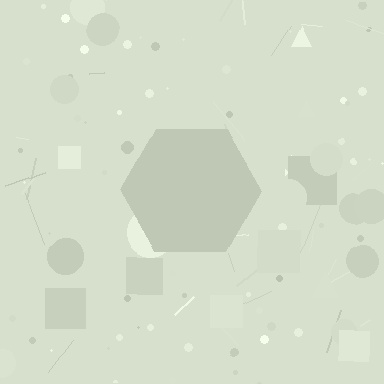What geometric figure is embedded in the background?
A hexagon is embedded in the background.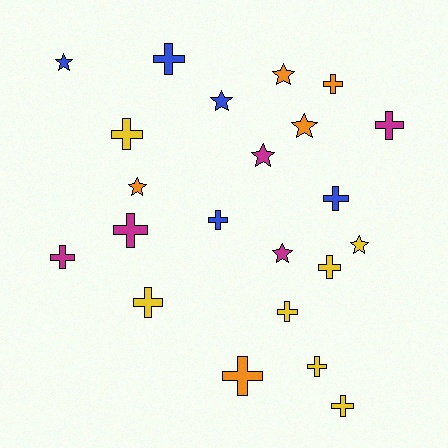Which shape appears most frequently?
Cross, with 14 objects.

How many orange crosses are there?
There are 2 orange crosses.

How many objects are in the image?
There are 22 objects.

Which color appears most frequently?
Yellow, with 7 objects.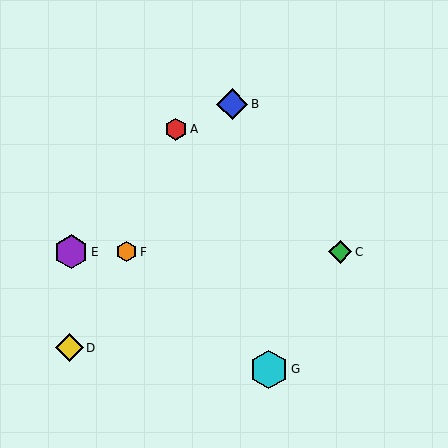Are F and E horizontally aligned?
Yes, both are at y≈252.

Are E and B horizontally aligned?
No, E is at y≈252 and B is at y≈104.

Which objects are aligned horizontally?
Objects C, E, F are aligned horizontally.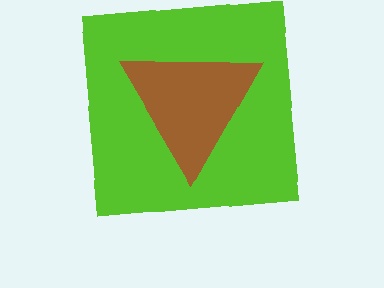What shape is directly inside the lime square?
The brown triangle.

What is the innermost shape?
The brown triangle.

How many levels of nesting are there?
2.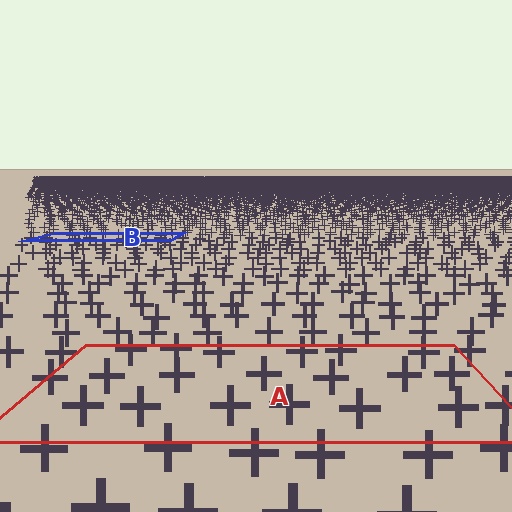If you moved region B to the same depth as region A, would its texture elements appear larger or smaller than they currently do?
They would appear larger. At a closer depth, the same texture elements are projected at a bigger on-screen size.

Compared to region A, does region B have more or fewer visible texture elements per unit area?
Region B has more texture elements per unit area — they are packed more densely because it is farther away.